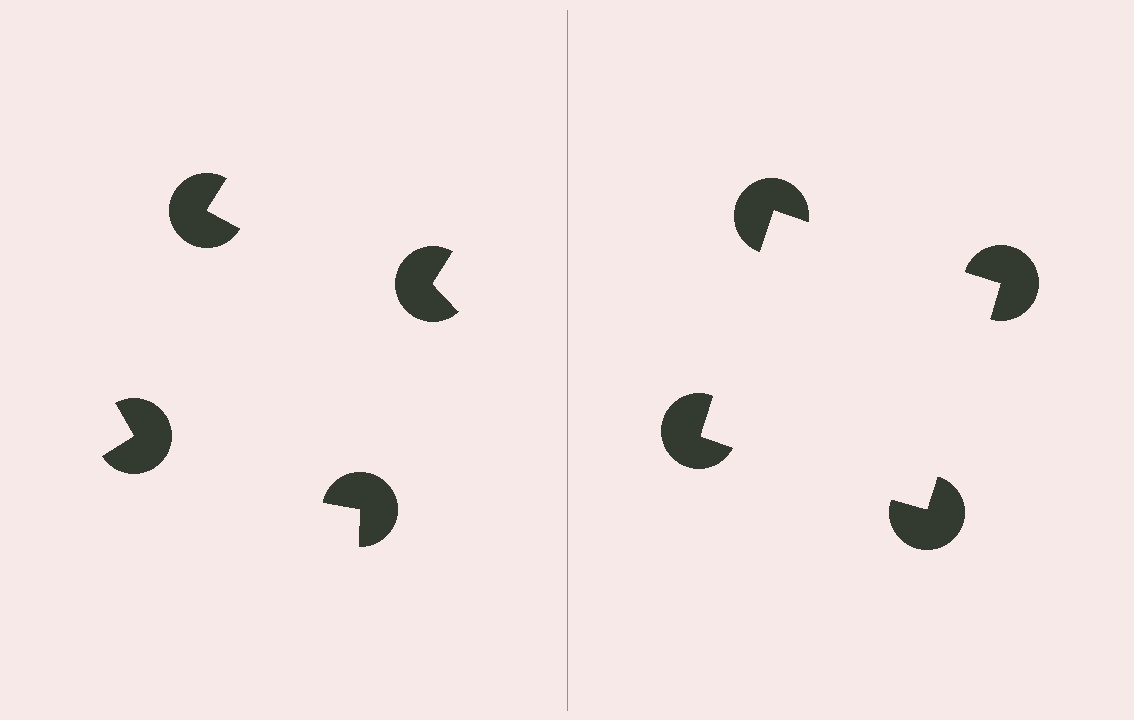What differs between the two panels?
The pac-man discs are positioned identically on both sides; only the wedge orientations differ. On the right they align to a square; on the left they are misaligned.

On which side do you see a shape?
An illusory square appears on the right side. On the left side the wedge cuts are rotated, so no coherent shape forms.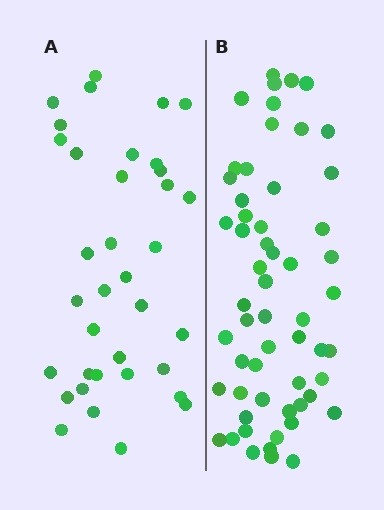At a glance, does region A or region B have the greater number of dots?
Region B (the right region) has more dots.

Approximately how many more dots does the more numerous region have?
Region B has approximately 20 more dots than region A.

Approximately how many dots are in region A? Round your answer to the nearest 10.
About 40 dots. (The exact count is 36, which rounds to 40.)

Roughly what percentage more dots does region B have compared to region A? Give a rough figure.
About 60% more.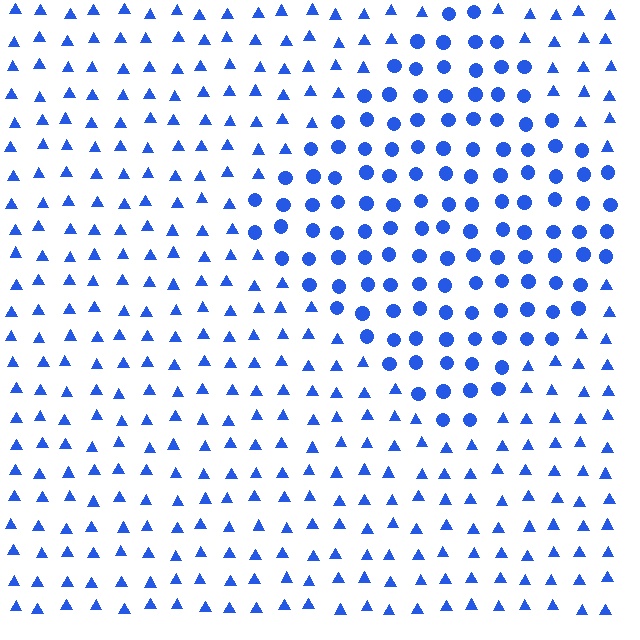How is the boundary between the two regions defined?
The boundary is defined by a change in element shape: circles inside vs. triangles outside. All elements share the same color and spacing.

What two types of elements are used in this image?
The image uses circles inside the diamond region and triangles outside it.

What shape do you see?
I see a diamond.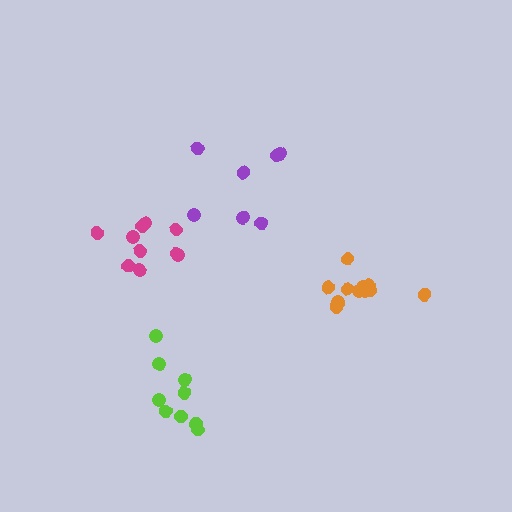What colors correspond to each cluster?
The clusters are colored: magenta, orange, purple, lime.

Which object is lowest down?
The lime cluster is bottommost.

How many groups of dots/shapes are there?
There are 4 groups.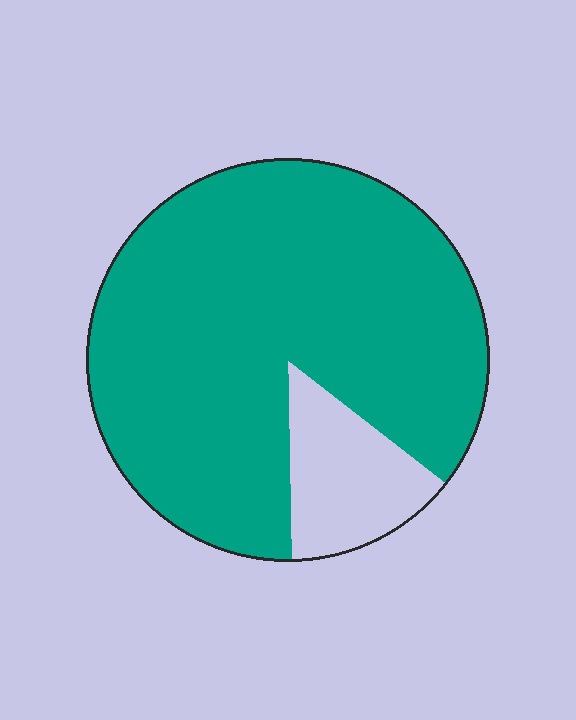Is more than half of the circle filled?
Yes.